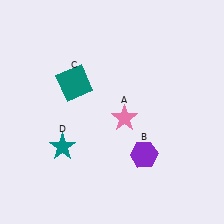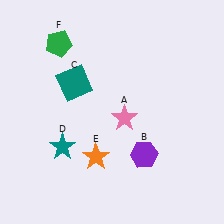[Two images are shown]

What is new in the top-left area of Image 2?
A green pentagon (F) was added in the top-left area of Image 2.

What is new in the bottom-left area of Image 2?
An orange star (E) was added in the bottom-left area of Image 2.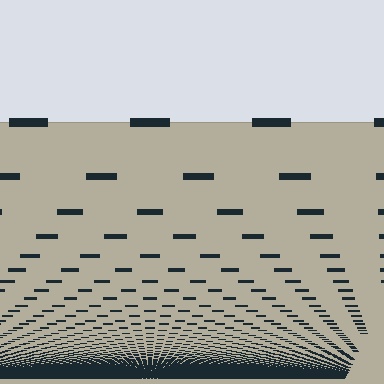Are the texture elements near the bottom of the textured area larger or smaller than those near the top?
Smaller. The gradient is inverted — elements near the bottom are smaller and denser.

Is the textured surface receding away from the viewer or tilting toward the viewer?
The surface appears to tilt toward the viewer. Texture elements get larger and sparser toward the top.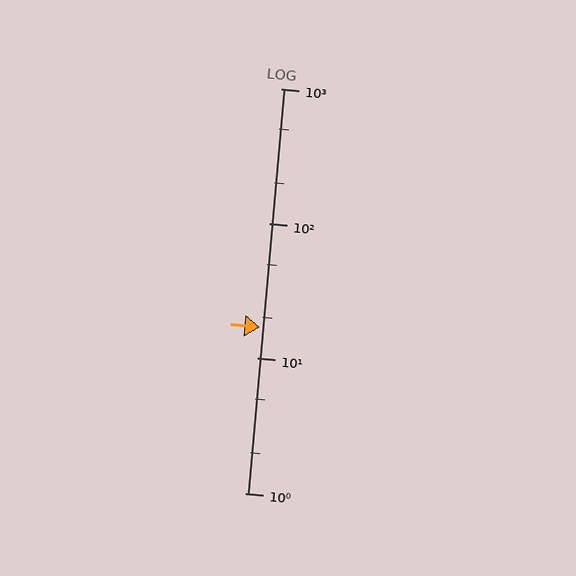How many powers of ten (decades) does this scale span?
The scale spans 3 decades, from 1 to 1000.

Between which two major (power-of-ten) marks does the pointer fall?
The pointer is between 10 and 100.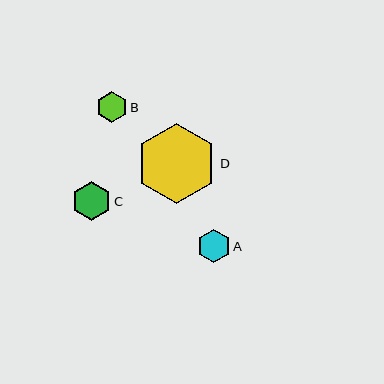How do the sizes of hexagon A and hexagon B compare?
Hexagon A and hexagon B are approximately the same size.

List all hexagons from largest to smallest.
From largest to smallest: D, C, A, B.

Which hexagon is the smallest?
Hexagon B is the smallest with a size of approximately 31 pixels.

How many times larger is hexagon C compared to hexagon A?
Hexagon C is approximately 1.1 times the size of hexagon A.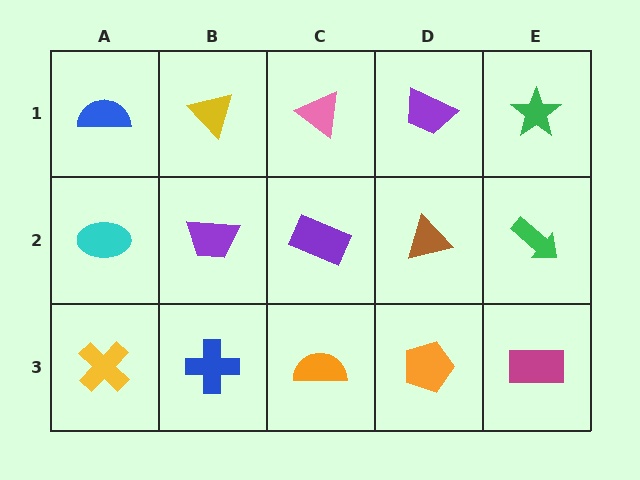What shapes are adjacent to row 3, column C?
A purple rectangle (row 2, column C), a blue cross (row 3, column B), an orange pentagon (row 3, column D).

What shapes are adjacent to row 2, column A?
A blue semicircle (row 1, column A), a yellow cross (row 3, column A), a purple trapezoid (row 2, column B).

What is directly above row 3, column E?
A green arrow.